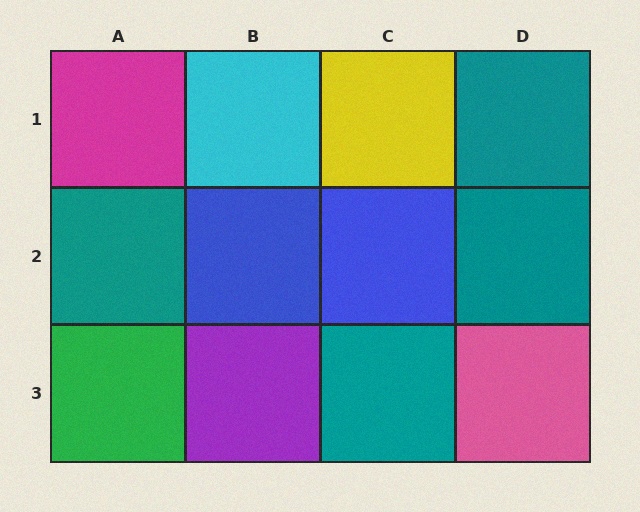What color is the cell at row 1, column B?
Cyan.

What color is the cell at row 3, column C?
Teal.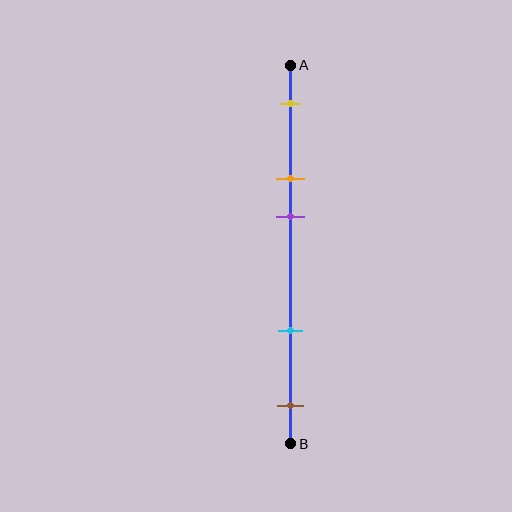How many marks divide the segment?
There are 5 marks dividing the segment.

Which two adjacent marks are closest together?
The orange and purple marks are the closest adjacent pair.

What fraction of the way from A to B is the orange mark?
The orange mark is approximately 30% (0.3) of the way from A to B.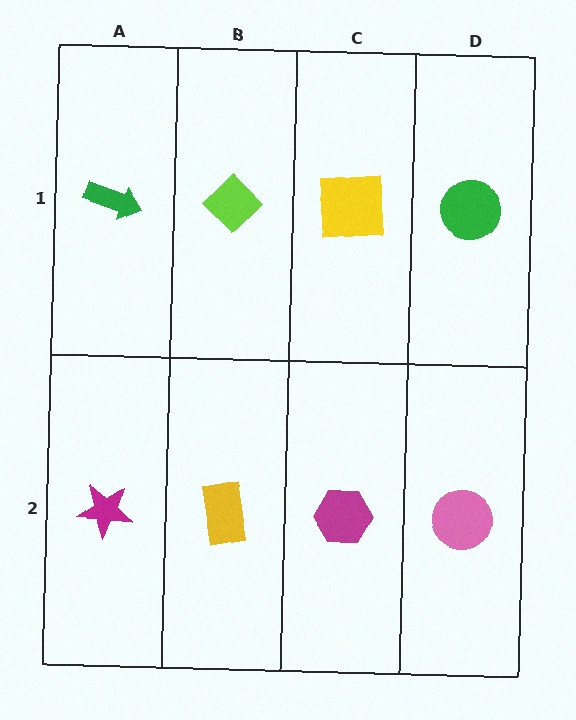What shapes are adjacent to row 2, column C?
A yellow square (row 1, column C), a yellow rectangle (row 2, column B), a pink circle (row 2, column D).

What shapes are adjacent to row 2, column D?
A green circle (row 1, column D), a magenta hexagon (row 2, column C).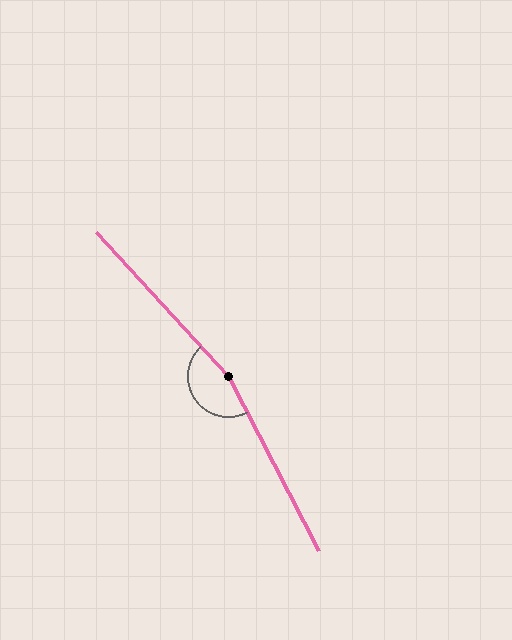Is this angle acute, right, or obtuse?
It is obtuse.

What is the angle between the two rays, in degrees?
Approximately 165 degrees.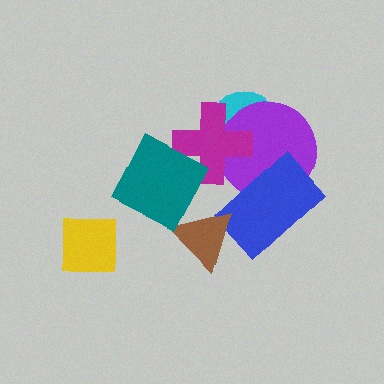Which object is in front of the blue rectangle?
The brown triangle is in front of the blue rectangle.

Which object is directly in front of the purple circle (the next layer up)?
The magenta cross is directly in front of the purple circle.